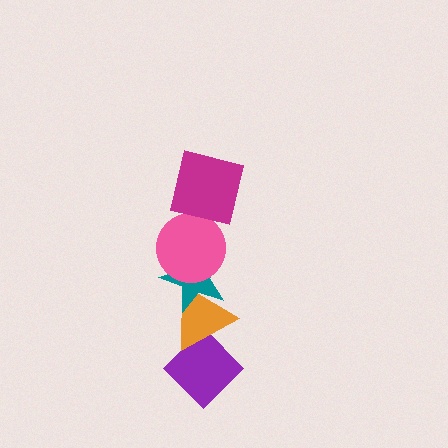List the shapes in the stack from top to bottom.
From top to bottom: the magenta square, the pink circle, the teal star, the orange triangle, the purple diamond.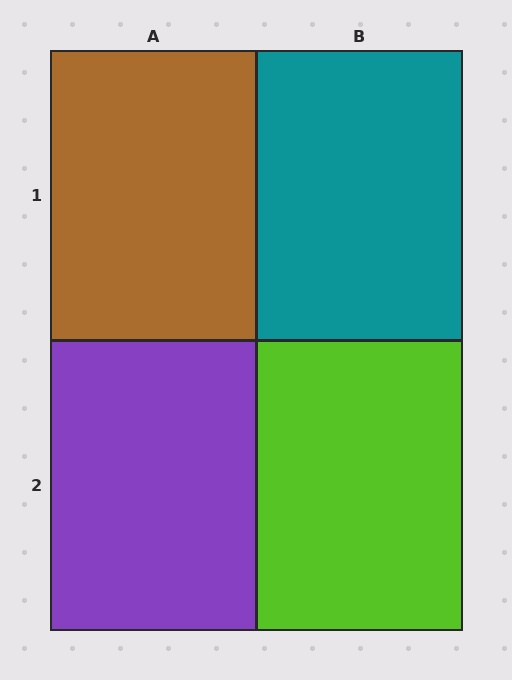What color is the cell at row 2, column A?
Purple.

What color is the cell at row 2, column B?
Lime.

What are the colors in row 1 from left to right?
Brown, teal.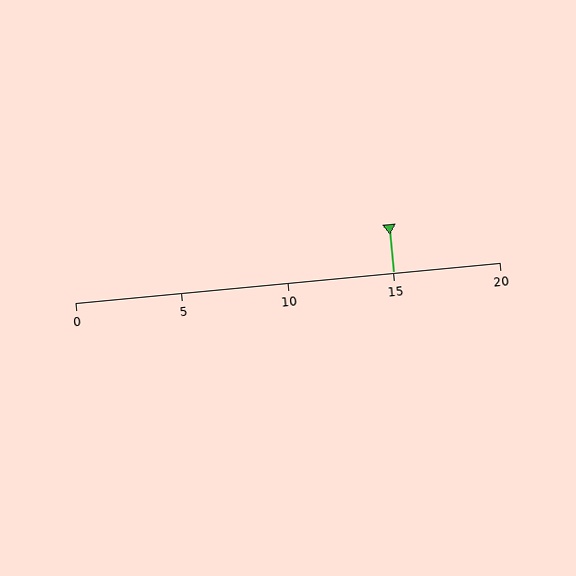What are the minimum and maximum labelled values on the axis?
The axis runs from 0 to 20.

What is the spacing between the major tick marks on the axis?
The major ticks are spaced 5 apart.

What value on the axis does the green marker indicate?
The marker indicates approximately 15.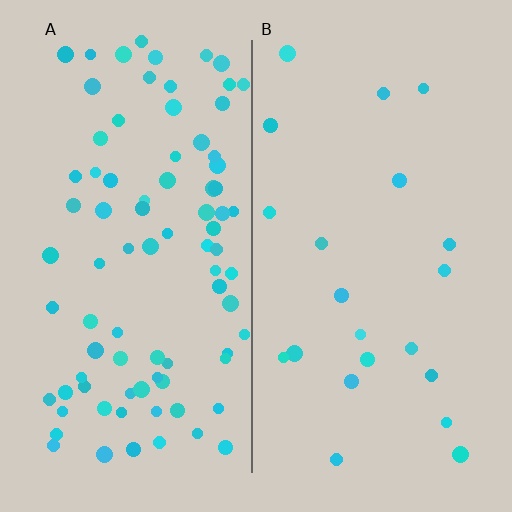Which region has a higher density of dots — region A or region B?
A (the left).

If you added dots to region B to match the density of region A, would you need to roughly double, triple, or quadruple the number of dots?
Approximately quadruple.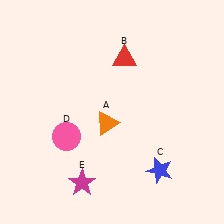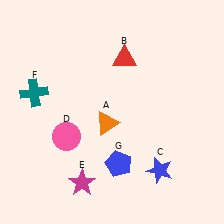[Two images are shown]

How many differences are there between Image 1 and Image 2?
There are 2 differences between the two images.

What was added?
A teal cross (F), a blue pentagon (G) were added in Image 2.